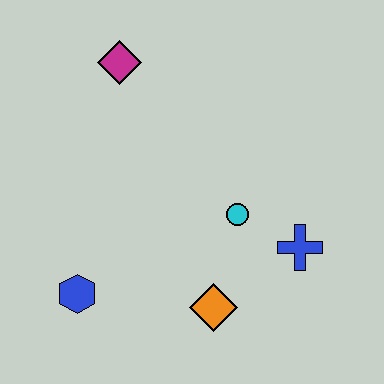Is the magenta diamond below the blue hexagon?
No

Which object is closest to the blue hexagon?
The orange diamond is closest to the blue hexagon.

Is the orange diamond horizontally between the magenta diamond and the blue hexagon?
No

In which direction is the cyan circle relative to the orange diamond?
The cyan circle is above the orange diamond.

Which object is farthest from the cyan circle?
The magenta diamond is farthest from the cyan circle.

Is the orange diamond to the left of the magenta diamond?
No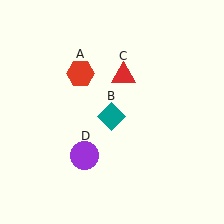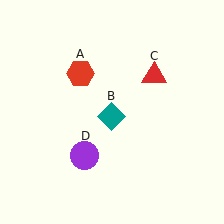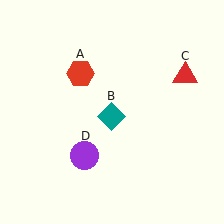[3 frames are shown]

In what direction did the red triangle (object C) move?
The red triangle (object C) moved right.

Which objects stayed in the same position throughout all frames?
Red hexagon (object A) and teal diamond (object B) and purple circle (object D) remained stationary.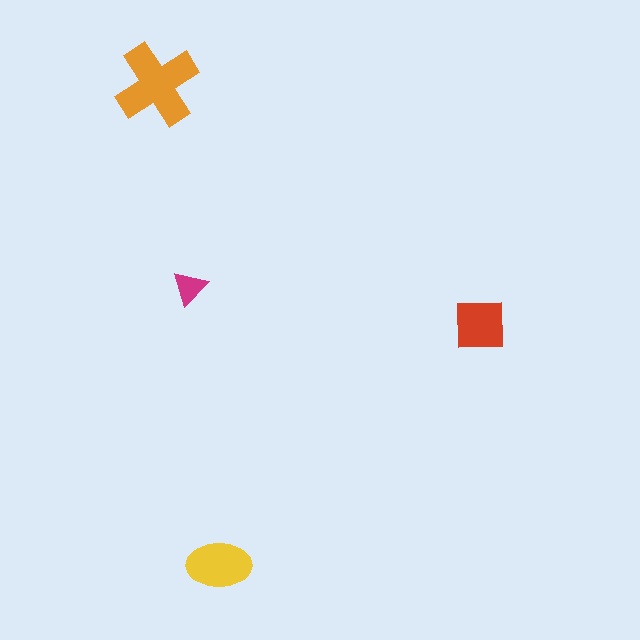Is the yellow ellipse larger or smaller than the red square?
Larger.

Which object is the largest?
The orange cross.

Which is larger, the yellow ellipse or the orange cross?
The orange cross.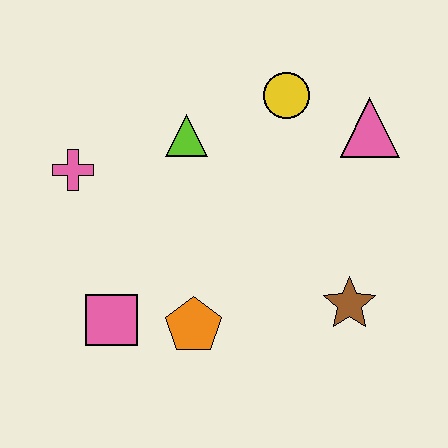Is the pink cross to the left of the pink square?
Yes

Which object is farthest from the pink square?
The pink triangle is farthest from the pink square.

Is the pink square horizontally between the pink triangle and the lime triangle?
No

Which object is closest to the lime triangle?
The yellow circle is closest to the lime triangle.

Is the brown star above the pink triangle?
No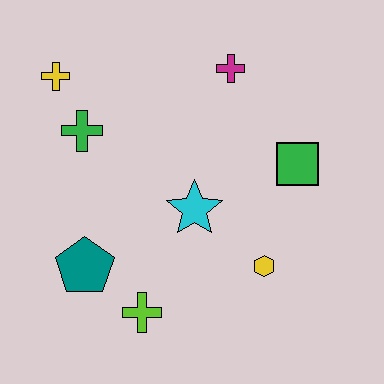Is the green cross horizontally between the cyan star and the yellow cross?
Yes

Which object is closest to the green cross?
The yellow cross is closest to the green cross.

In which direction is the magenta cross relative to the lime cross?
The magenta cross is above the lime cross.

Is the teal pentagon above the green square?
No